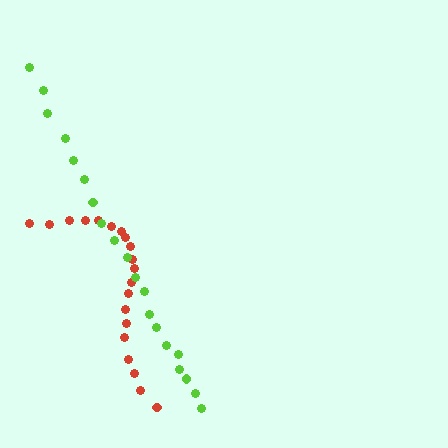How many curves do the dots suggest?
There are 2 distinct paths.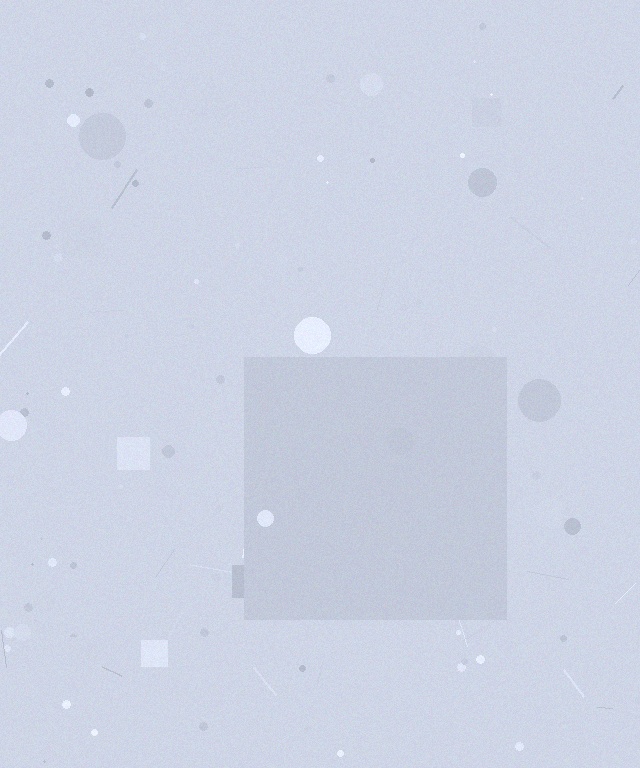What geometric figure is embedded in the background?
A square is embedded in the background.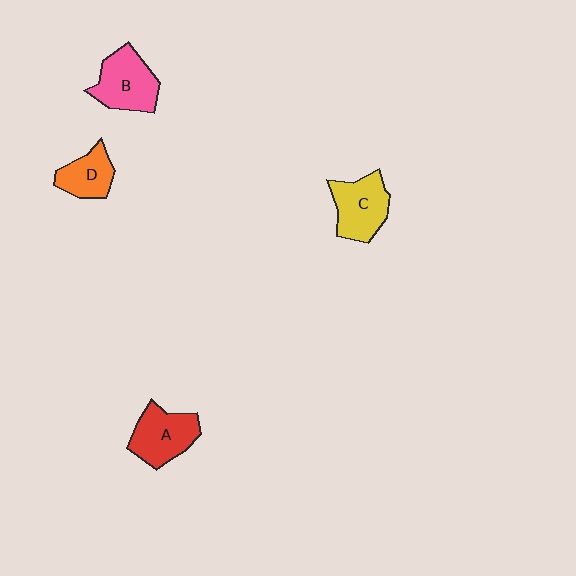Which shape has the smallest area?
Shape D (orange).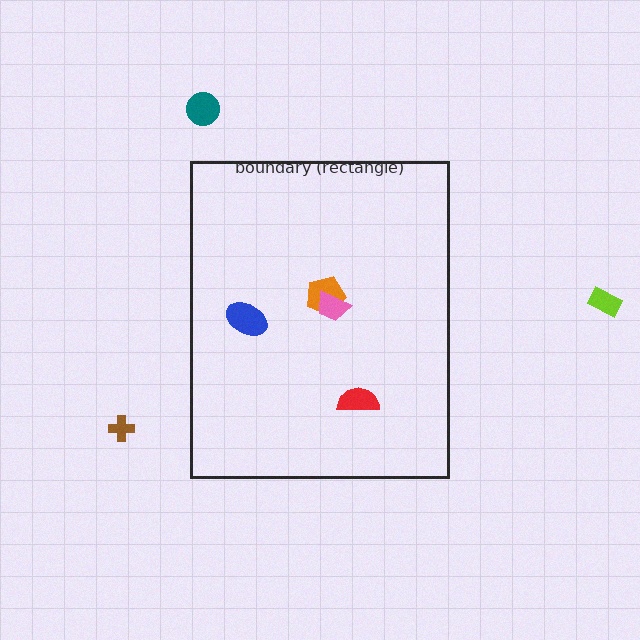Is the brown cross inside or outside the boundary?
Outside.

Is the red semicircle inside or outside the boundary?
Inside.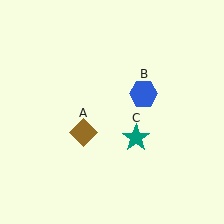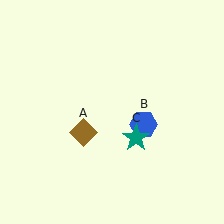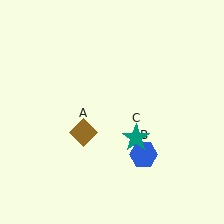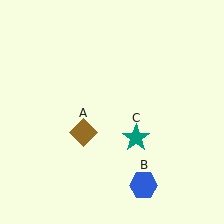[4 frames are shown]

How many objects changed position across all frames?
1 object changed position: blue hexagon (object B).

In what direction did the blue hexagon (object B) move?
The blue hexagon (object B) moved down.